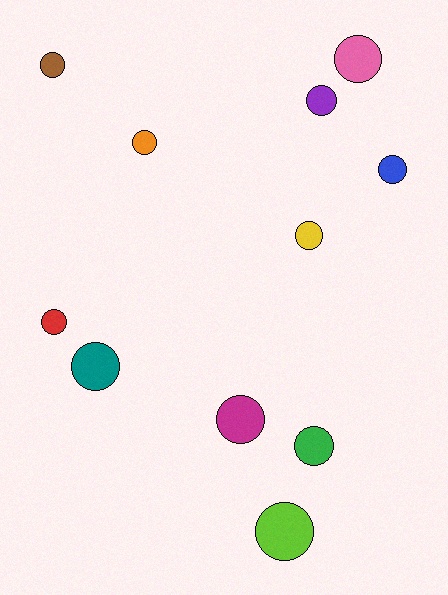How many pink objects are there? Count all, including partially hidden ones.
There is 1 pink object.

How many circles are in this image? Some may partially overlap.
There are 11 circles.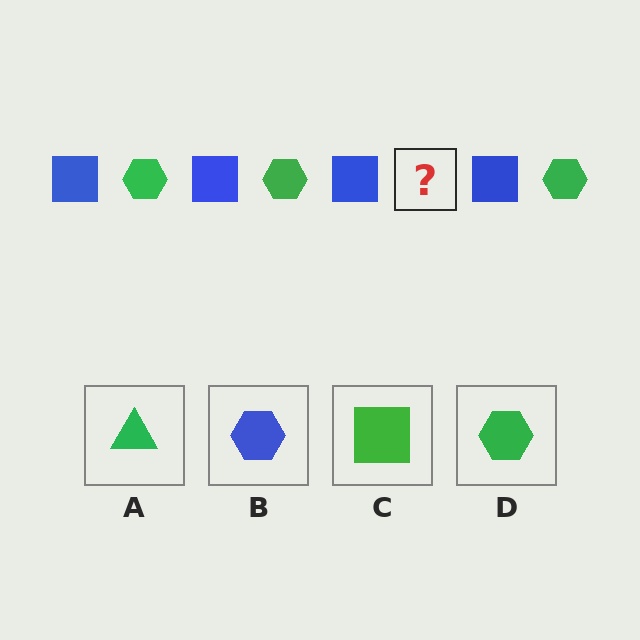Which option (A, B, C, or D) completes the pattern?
D.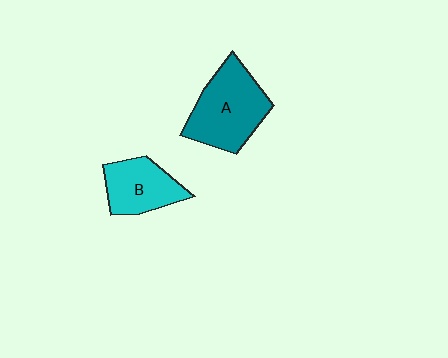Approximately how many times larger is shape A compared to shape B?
Approximately 1.5 times.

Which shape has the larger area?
Shape A (teal).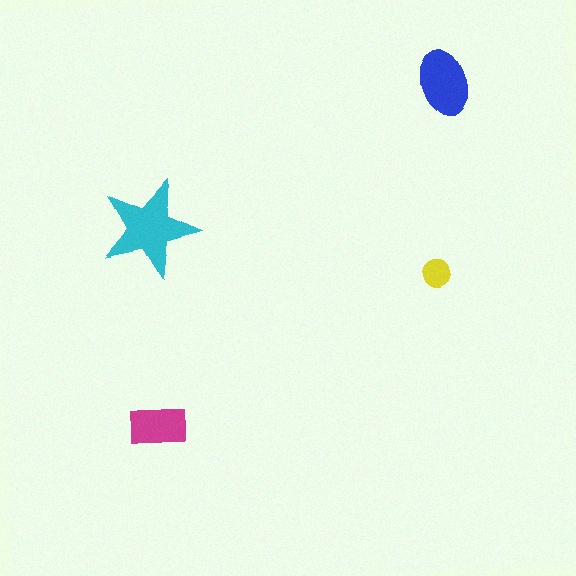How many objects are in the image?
There are 4 objects in the image.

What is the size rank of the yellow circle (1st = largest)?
4th.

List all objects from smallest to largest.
The yellow circle, the magenta rectangle, the blue ellipse, the cyan star.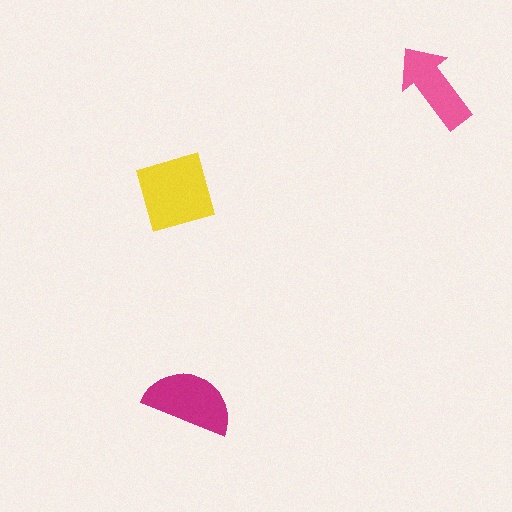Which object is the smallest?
The pink arrow.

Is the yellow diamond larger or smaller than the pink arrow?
Larger.